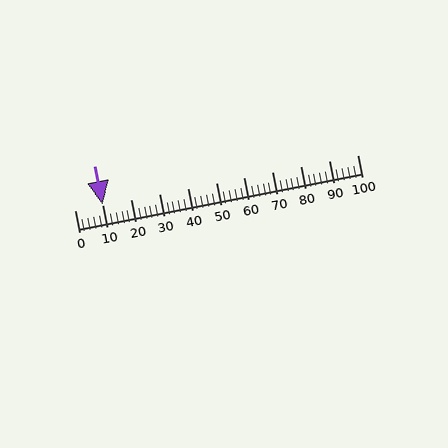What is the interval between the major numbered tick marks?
The major tick marks are spaced 10 units apart.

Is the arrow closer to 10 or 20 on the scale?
The arrow is closer to 10.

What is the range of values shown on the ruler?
The ruler shows values from 0 to 100.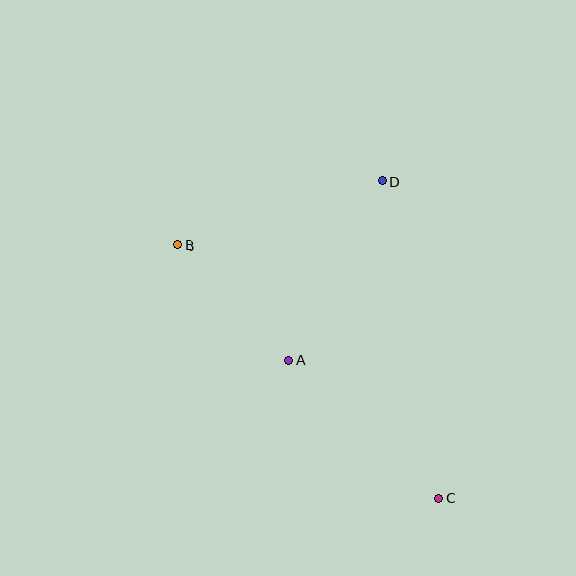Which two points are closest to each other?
Points A and B are closest to each other.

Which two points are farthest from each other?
Points B and C are farthest from each other.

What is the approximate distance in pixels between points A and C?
The distance between A and C is approximately 203 pixels.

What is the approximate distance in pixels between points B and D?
The distance between B and D is approximately 214 pixels.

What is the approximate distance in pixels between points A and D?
The distance between A and D is approximately 202 pixels.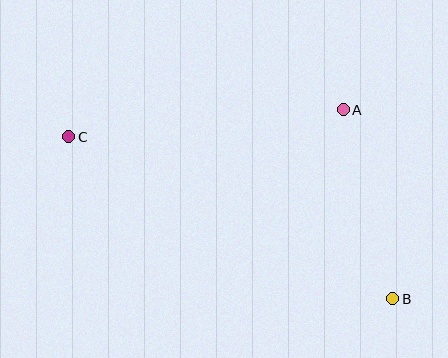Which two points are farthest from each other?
Points B and C are farthest from each other.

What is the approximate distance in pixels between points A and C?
The distance between A and C is approximately 276 pixels.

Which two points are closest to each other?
Points A and B are closest to each other.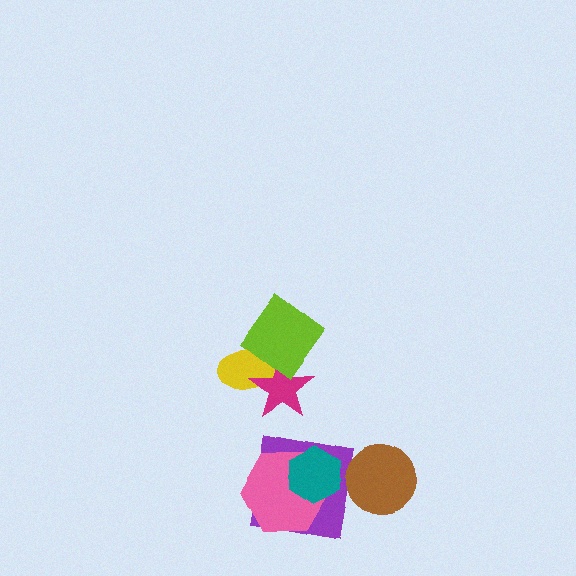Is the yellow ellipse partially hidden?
Yes, it is partially covered by another shape.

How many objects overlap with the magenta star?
2 objects overlap with the magenta star.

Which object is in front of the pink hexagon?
The teal hexagon is in front of the pink hexagon.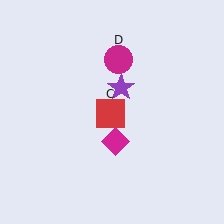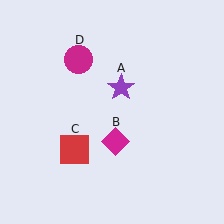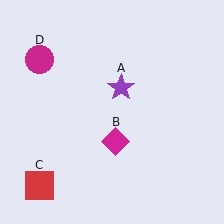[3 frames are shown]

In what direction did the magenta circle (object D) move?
The magenta circle (object D) moved left.